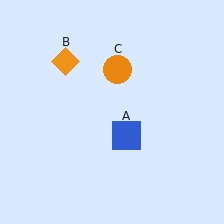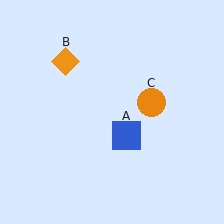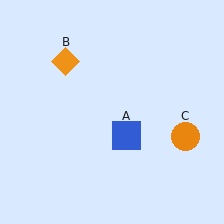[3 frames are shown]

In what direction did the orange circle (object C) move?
The orange circle (object C) moved down and to the right.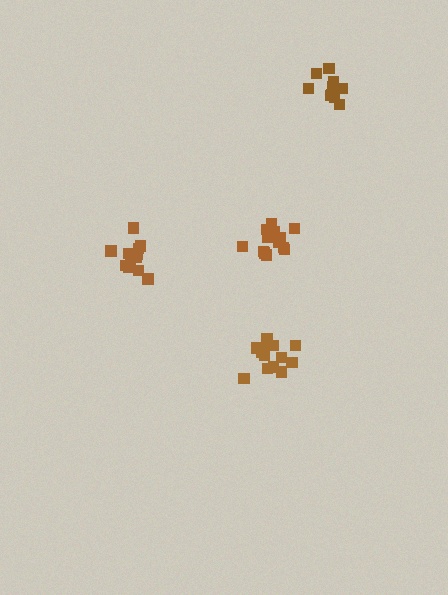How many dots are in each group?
Group 1: 10 dots, Group 2: 13 dots, Group 3: 12 dots, Group 4: 15 dots (50 total).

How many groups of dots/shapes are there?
There are 4 groups.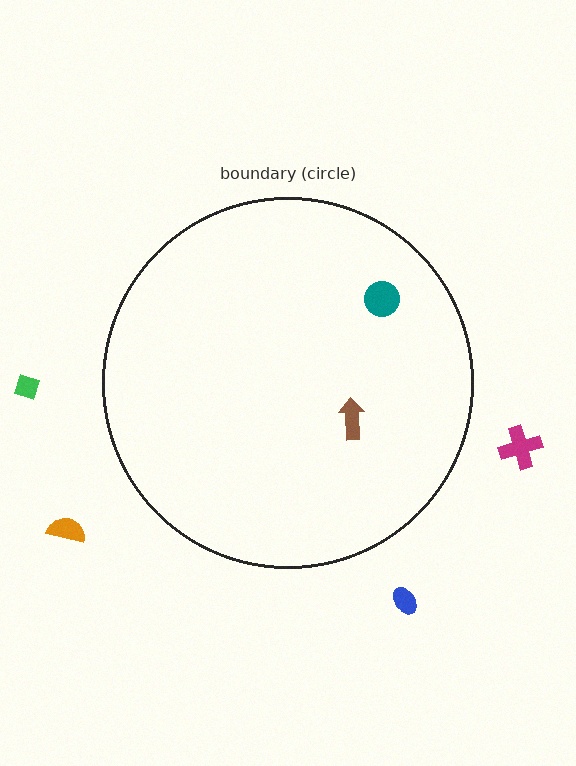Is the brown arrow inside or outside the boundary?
Inside.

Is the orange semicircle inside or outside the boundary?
Outside.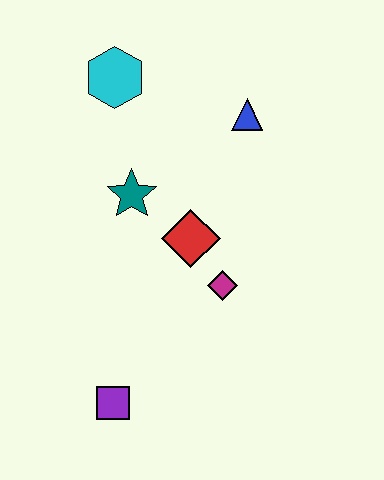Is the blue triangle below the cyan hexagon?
Yes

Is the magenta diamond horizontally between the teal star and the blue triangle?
Yes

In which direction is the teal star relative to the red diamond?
The teal star is to the left of the red diamond.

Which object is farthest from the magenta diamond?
The cyan hexagon is farthest from the magenta diamond.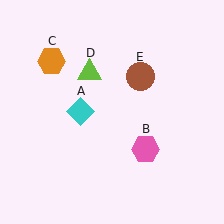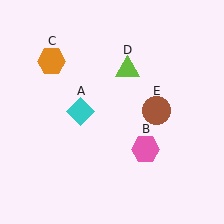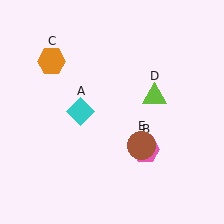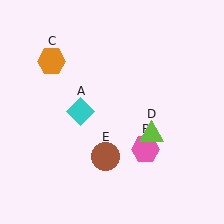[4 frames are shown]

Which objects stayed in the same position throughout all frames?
Cyan diamond (object A) and pink hexagon (object B) and orange hexagon (object C) remained stationary.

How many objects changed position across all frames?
2 objects changed position: lime triangle (object D), brown circle (object E).